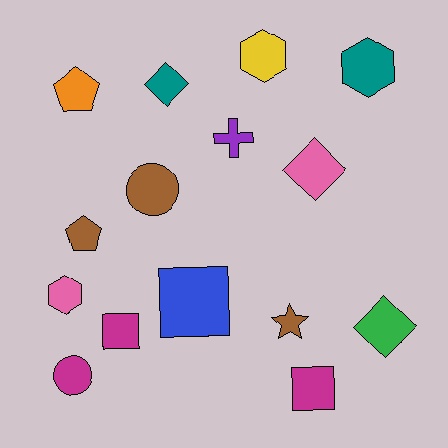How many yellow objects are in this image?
There is 1 yellow object.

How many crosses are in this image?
There is 1 cross.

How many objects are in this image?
There are 15 objects.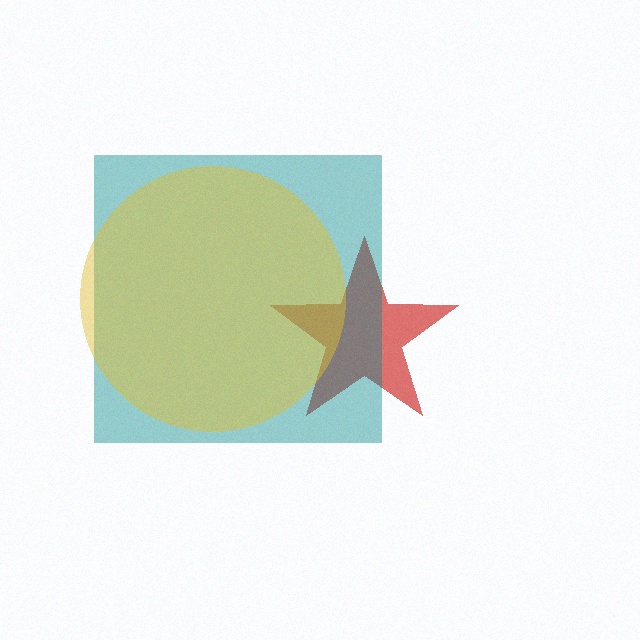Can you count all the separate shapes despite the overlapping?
Yes, there are 3 separate shapes.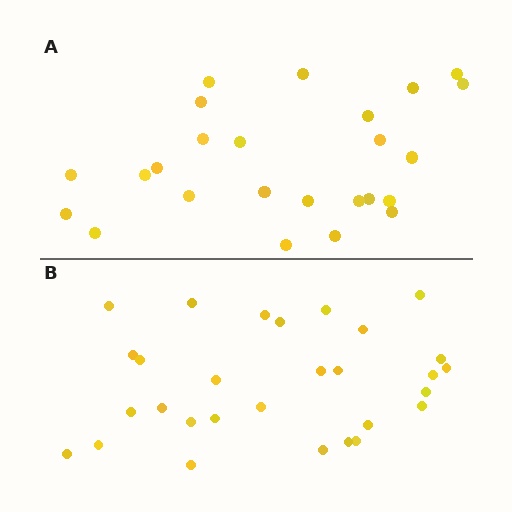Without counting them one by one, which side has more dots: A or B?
Region B (the bottom region) has more dots.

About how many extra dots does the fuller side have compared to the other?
Region B has about 4 more dots than region A.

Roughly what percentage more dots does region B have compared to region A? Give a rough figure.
About 15% more.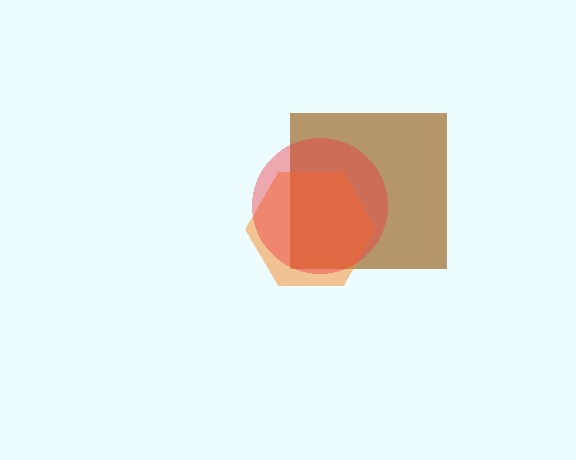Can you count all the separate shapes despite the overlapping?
Yes, there are 3 separate shapes.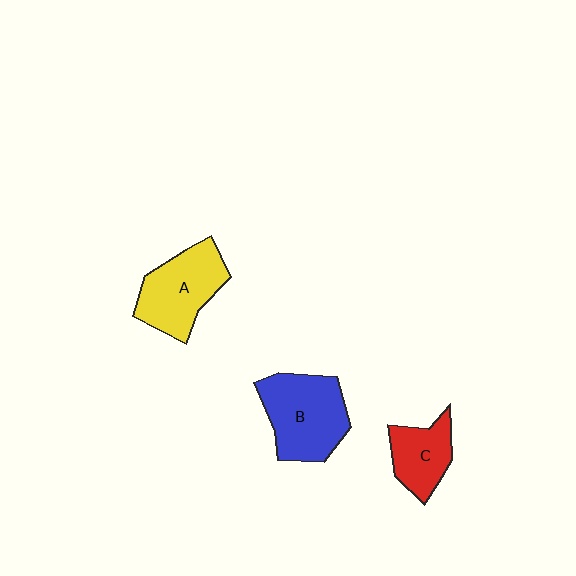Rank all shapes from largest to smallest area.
From largest to smallest: B (blue), A (yellow), C (red).